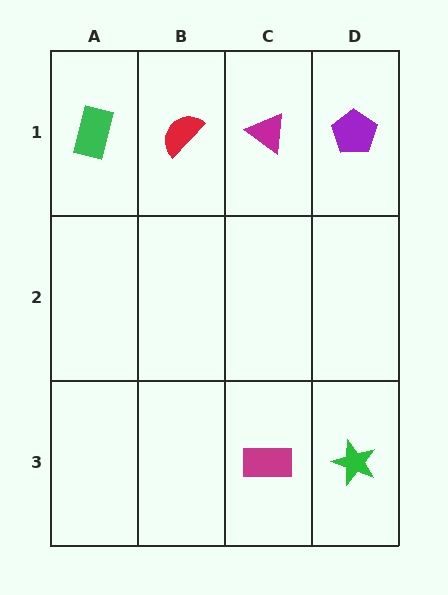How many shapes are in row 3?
2 shapes.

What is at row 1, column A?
A green rectangle.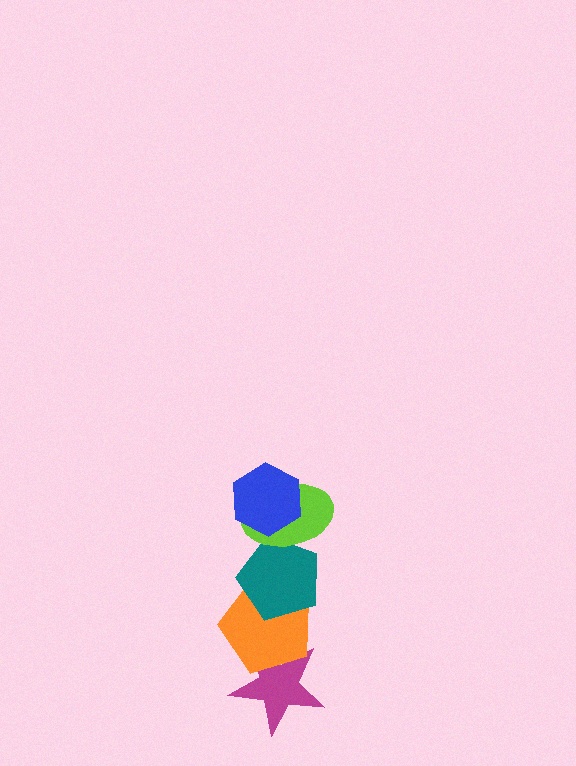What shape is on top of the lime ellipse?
The blue hexagon is on top of the lime ellipse.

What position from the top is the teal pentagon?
The teal pentagon is 3rd from the top.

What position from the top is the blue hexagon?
The blue hexagon is 1st from the top.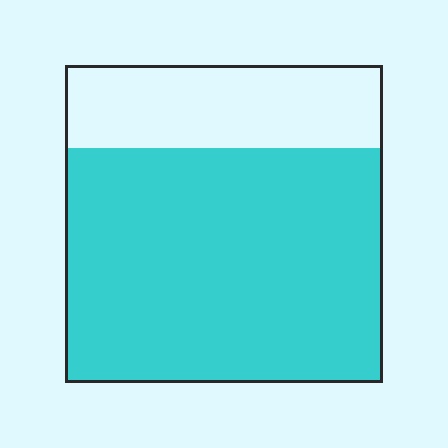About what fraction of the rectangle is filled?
About three quarters (3/4).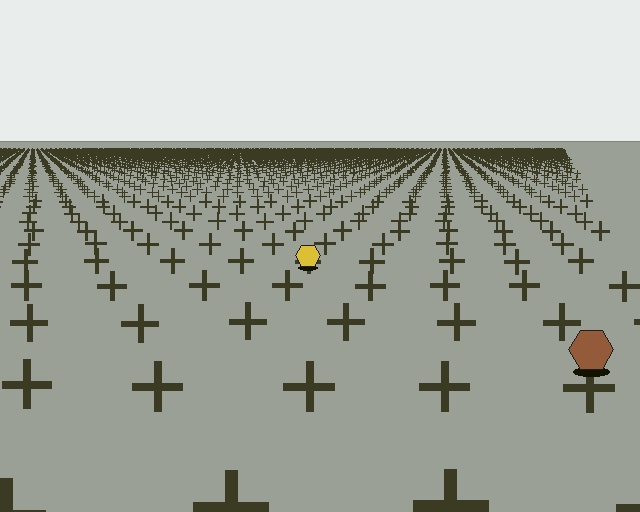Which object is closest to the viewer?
The brown hexagon is closest. The texture marks near it are larger and more spread out.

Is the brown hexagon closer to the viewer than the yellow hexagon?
Yes. The brown hexagon is closer — you can tell from the texture gradient: the ground texture is coarser near it.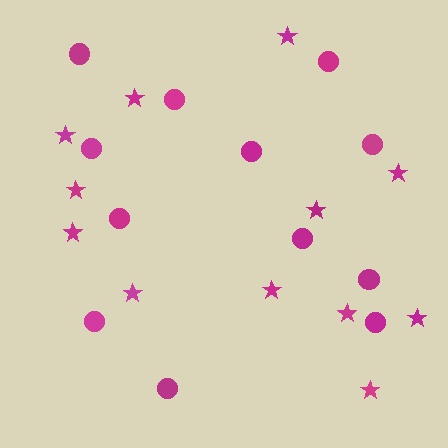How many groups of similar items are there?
There are 2 groups: one group of circles (12) and one group of stars (12).